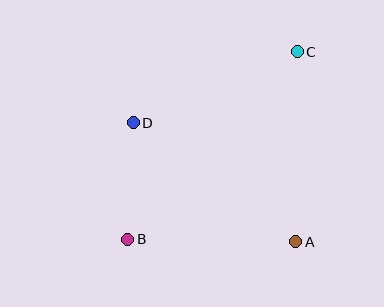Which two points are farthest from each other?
Points B and C are farthest from each other.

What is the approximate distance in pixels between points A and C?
The distance between A and C is approximately 190 pixels.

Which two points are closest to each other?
Points B and D are closest to each other.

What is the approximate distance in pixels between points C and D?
The distance between C and D is approximately 179 pixels.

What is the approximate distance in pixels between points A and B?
The distance between A and B is approximately 168 pixels.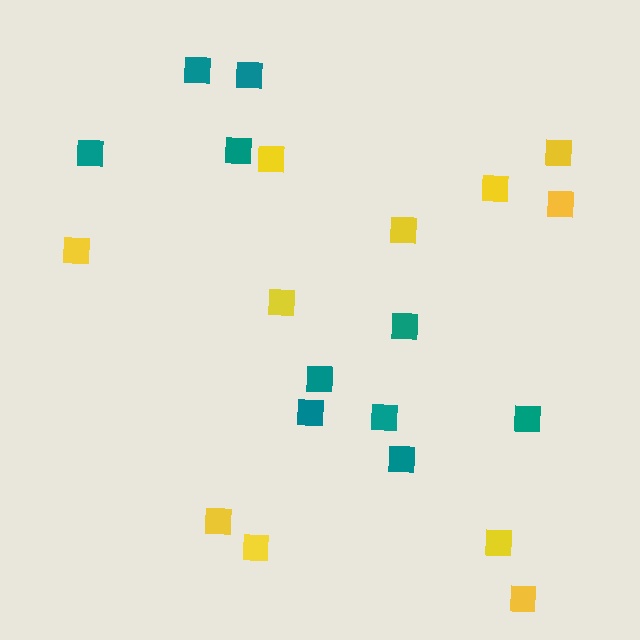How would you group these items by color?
There are 2 groups: one group of teal squares (10) and one group of yellow squares (11).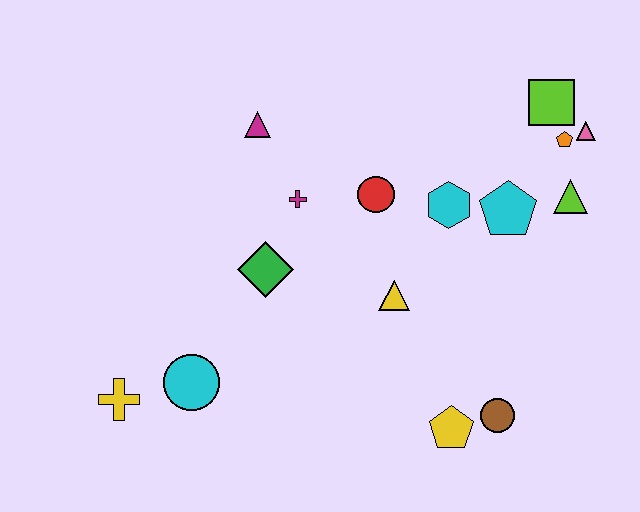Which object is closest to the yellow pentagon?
The brown circle is closest to the yellow pentagon.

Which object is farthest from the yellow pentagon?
The magenta triangle is farthest from the yellow pentagon.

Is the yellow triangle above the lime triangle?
No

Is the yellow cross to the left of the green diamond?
Yes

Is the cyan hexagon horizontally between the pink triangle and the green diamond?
Yes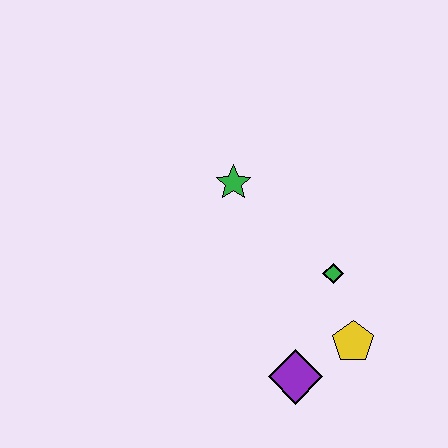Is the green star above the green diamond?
Yes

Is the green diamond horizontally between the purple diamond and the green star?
No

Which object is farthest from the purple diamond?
The green star is farthest from the purple diamond.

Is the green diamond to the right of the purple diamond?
Yes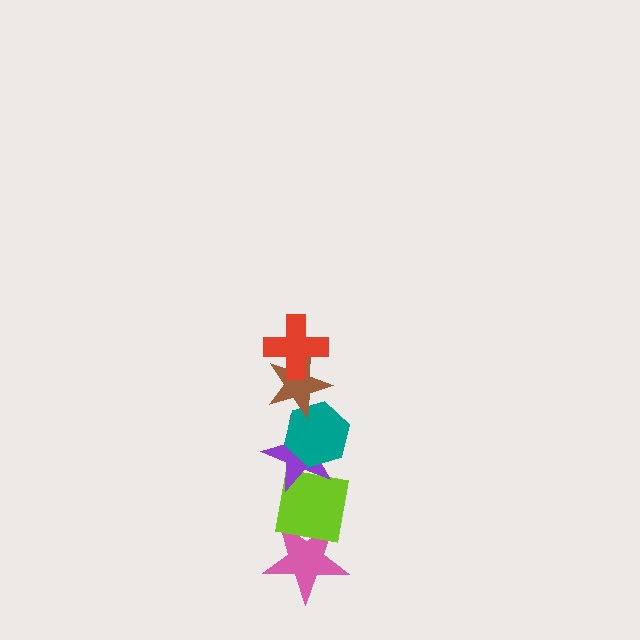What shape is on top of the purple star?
The teal hexagon is on top of the purple star.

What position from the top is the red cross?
The red cross is 1st from the top.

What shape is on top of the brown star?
The red cross is on top of the brown star.